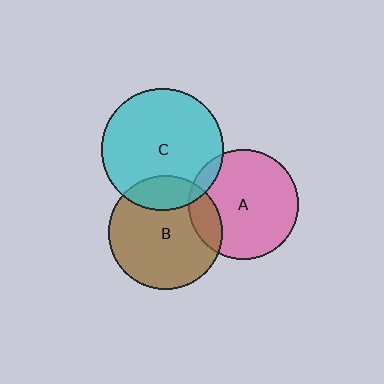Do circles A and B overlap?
Yes.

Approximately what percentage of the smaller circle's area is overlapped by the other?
Approximately 15%.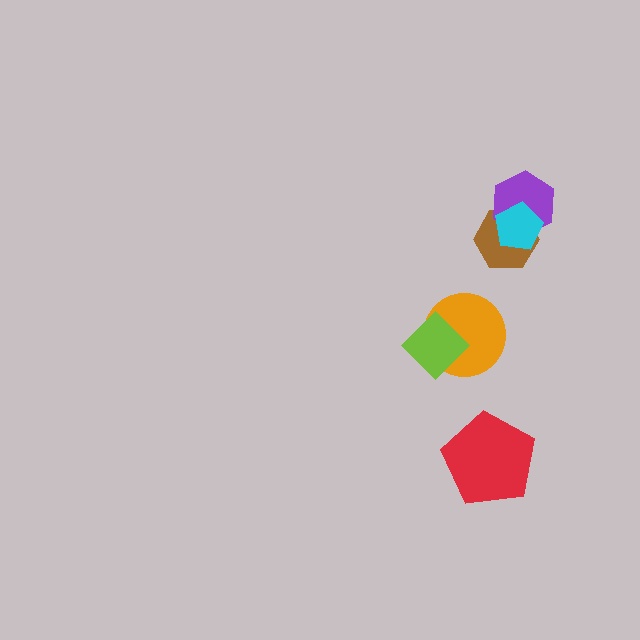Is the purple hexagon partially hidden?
Yes, it is partially covered by another shape.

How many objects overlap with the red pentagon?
0 objects overlap with the red pentagon.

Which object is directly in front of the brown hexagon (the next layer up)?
The purple hexagon is directly in front of the brown hexagon.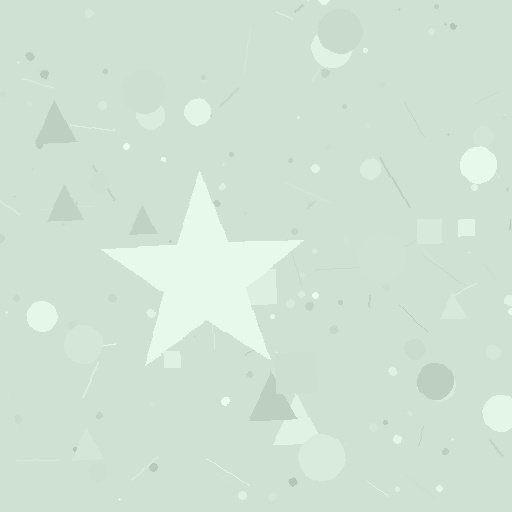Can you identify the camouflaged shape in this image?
The camouflaged shape is a star.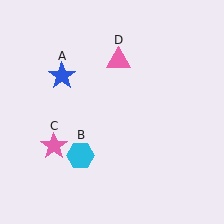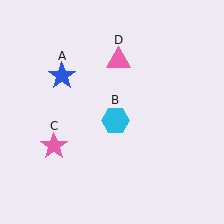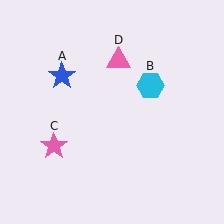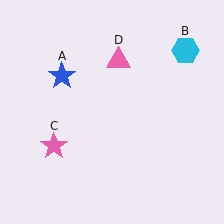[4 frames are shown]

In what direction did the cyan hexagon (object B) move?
The cyan hexagon (object B) moved up and to the right.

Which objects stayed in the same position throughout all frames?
Blue star (object A) and pink star (object C) and pink triangle (object D) remained stationary.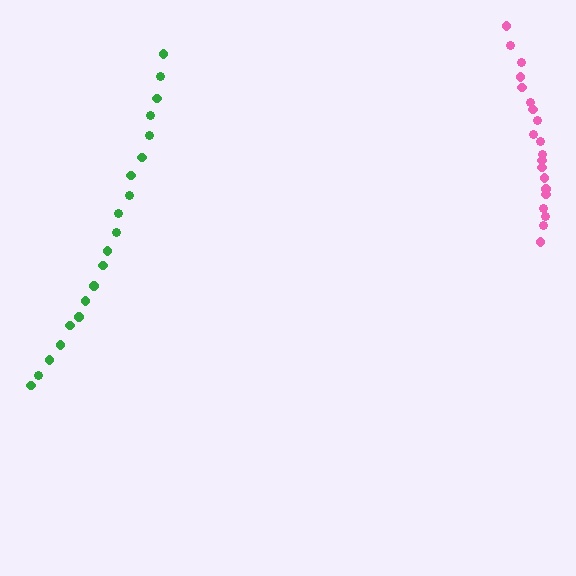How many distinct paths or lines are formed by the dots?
There are 2 distinct paths.